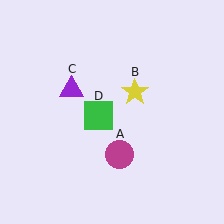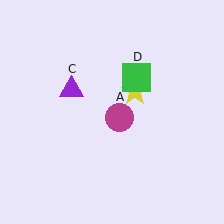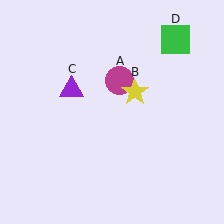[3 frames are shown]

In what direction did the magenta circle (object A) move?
The magenta circle (object A) moved up.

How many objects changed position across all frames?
2 objects changed position: magenta circle (object A), green square (object D).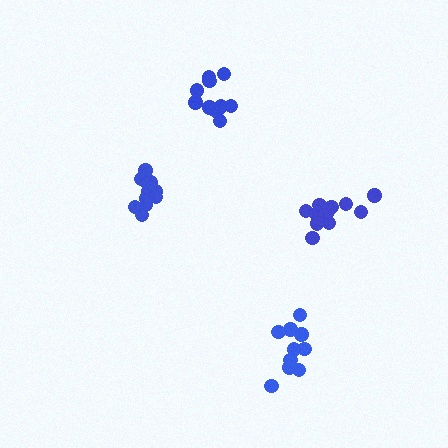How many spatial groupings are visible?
There are 4 spatial groupings.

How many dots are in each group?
Group 1: 10 dots, Group 2: 11 dots, Group 3: 14 dots, Group 4: 11 dots (46 total).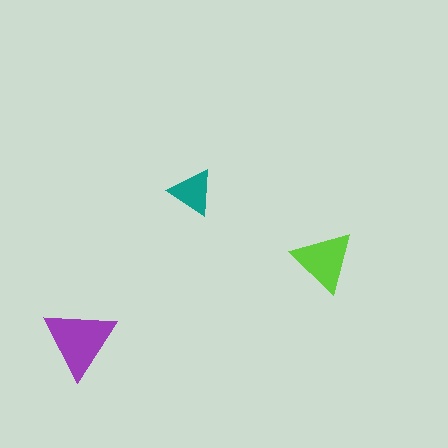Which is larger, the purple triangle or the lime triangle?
The purple one.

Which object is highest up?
The teal triangle is topmost.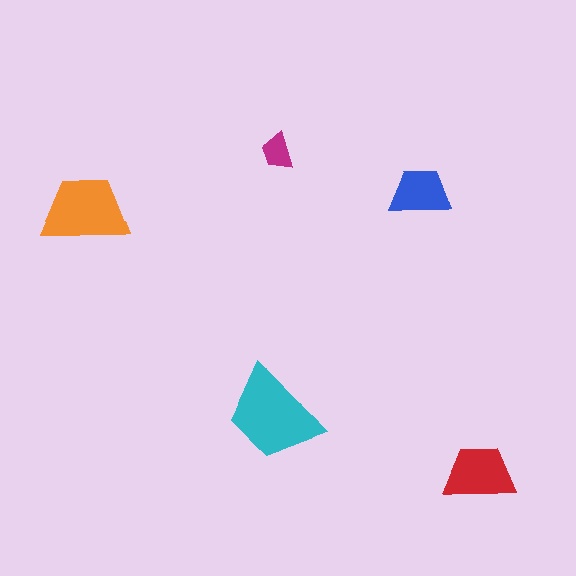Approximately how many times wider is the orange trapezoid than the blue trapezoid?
About 1.5 times wider.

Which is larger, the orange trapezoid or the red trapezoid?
The orange one.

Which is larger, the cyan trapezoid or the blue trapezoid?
The cyan one.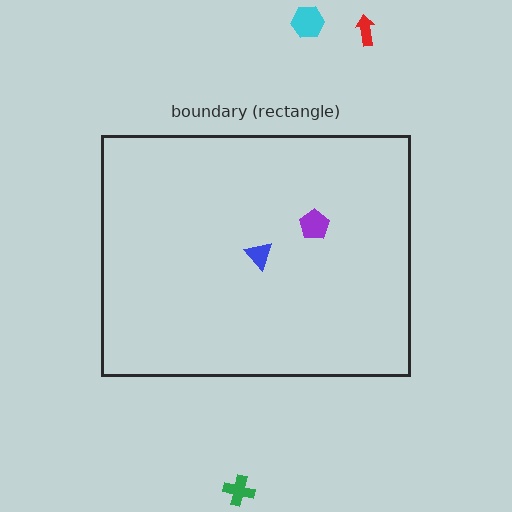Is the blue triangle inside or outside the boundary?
Inside.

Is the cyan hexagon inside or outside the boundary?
Outside.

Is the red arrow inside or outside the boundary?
Outside.